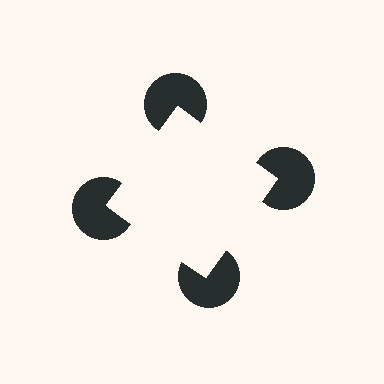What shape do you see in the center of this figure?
An illusory square — its edges are inferred from the aligned wedge cuts in the pac-man discs, not physically drawn.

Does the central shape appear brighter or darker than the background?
It typically appears slightly brighter than the background, even though no actual brightness change is drawn.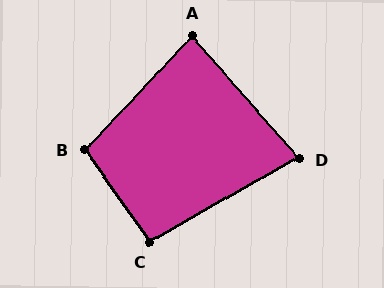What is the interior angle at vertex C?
Approximately 95 degrees (obtuse).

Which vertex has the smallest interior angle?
D, at approximately 78 degrees.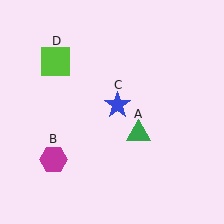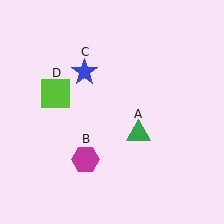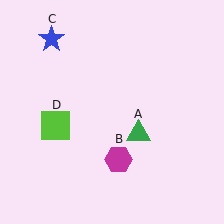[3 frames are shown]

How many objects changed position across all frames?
3 objects changed position: magenta hexagon (object B), blue star (object C), lime square (object D).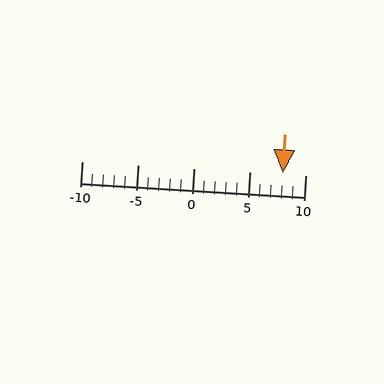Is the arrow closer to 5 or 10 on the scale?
The arrow is closer to 10.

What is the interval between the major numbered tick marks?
The major tick marks are spaced 5 units apart.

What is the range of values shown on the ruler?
The ruler shows values from -10 to 10.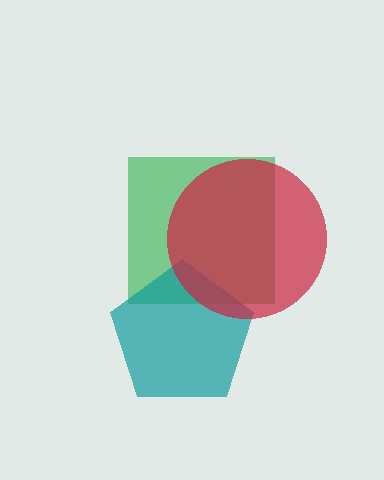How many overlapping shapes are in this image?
There are 3 overlapping shapes in the image.